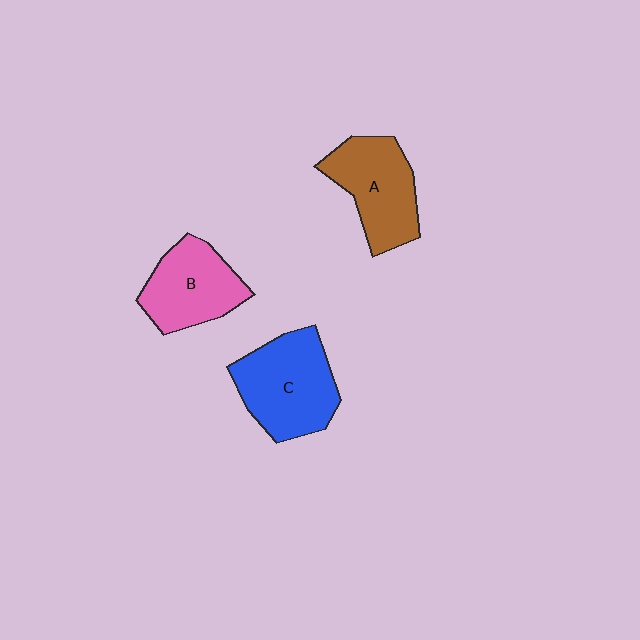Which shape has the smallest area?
Shape B (pink).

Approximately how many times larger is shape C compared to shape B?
Approximately 1.2 times.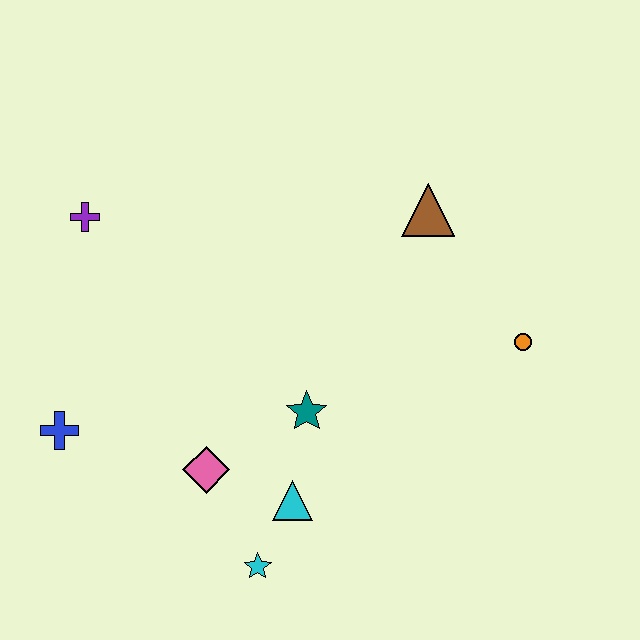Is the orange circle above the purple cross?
No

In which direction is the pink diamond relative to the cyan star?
The pink diamond is above the cyan star.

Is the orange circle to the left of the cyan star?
No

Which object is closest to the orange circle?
The brown triangle is closest to the orange circle.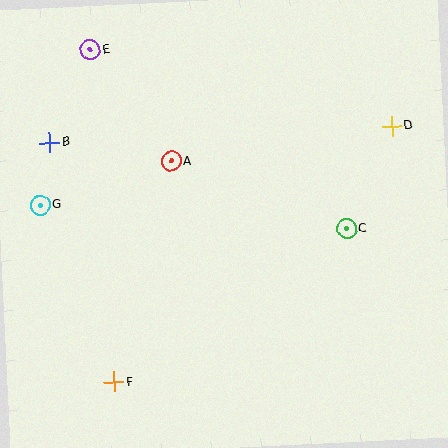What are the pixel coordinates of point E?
Point E is at (90, 50).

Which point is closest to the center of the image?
Point A at (171, 161) is closest to the center.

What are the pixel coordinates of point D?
Point D is at (392, 126).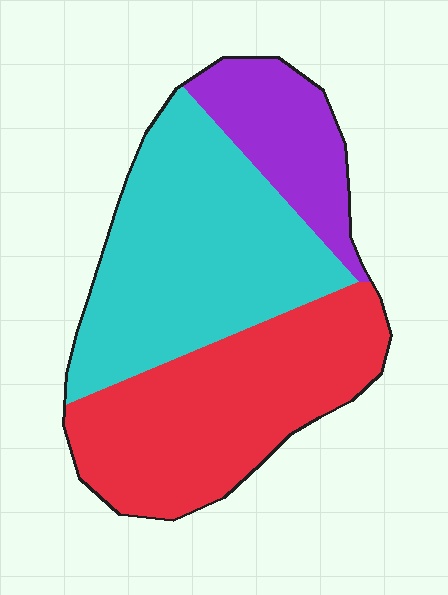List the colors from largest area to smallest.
From largest to smallest: cyan, red, purple.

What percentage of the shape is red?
Red takes up between a quarter and a half of the shape.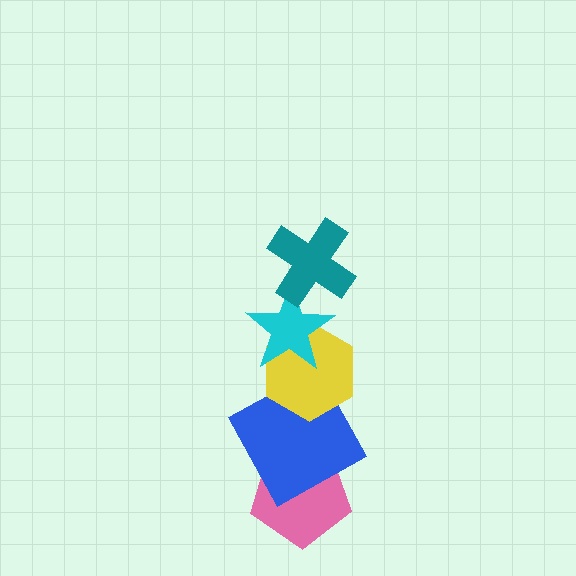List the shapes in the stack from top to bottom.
From top to bottom: the teal cross, the cyan star, the yellow hexagon, the blue square, the pink pentagon.